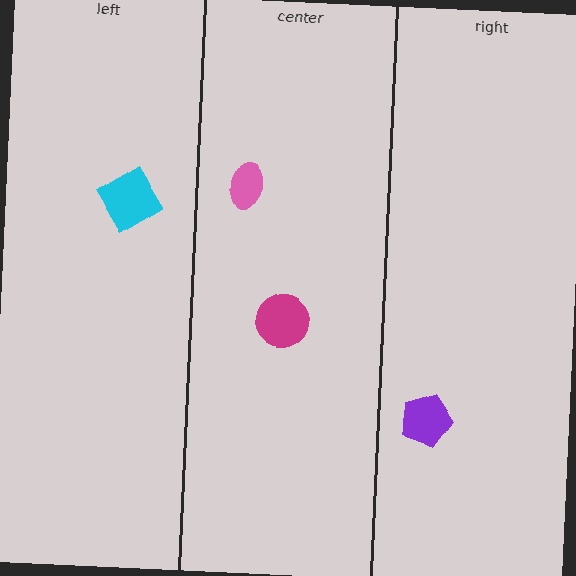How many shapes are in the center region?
2.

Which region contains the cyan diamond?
The left region.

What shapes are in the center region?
The pink ellipse, the magenta circle.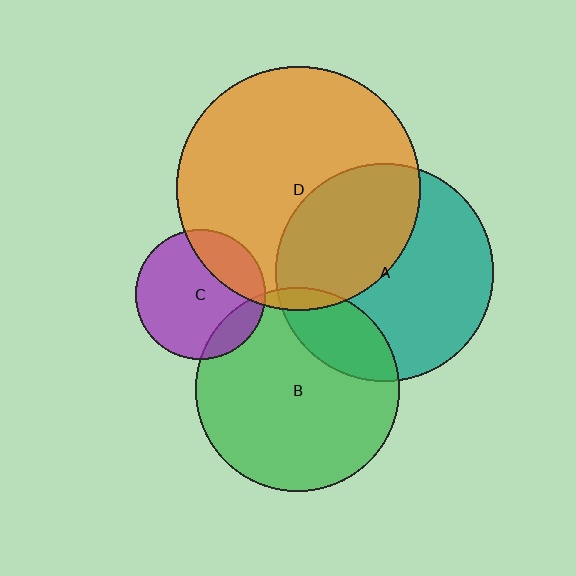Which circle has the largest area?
Circle D (orange).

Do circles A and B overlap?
Yes.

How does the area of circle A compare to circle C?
Approximately 2.8 times.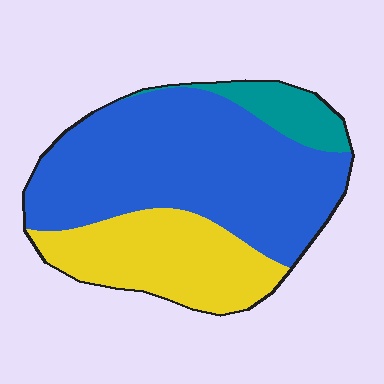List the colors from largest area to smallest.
From largest to smallest: blue, yellow, teal.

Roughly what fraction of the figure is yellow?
Yellow covers roughly 30% of the figure.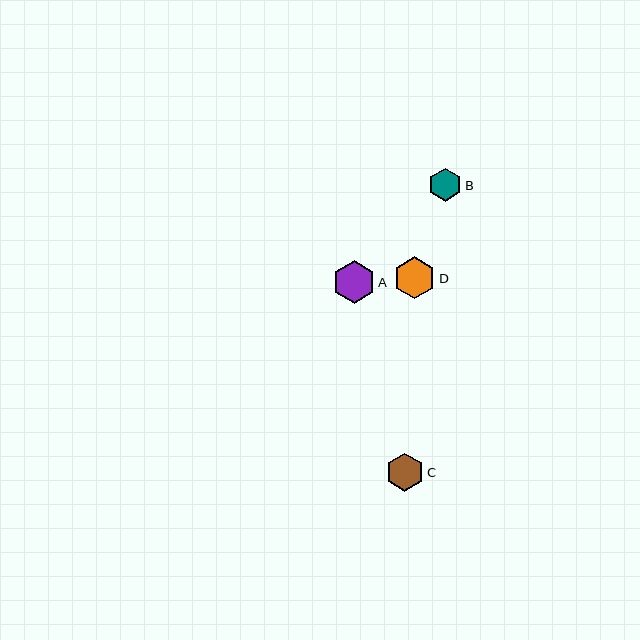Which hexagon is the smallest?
Hexagon B is the smallest with a size of approximately 33 pixels.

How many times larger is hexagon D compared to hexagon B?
Hexagon D is approximately 1.3 times the size of hexagon B.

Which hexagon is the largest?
Hexagon A is the largest with a size of approximately 43 pixels.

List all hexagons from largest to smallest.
From largest to smallest: A, D, C, B.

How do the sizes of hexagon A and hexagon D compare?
Hexagon A and hexagon D are approximately the same size.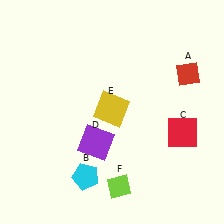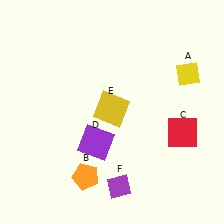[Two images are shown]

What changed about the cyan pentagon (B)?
In Image 1, B is cyan. In Image 2, it changed to orange.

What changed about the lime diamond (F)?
In Image 1, F is lime. In Image 2, it changed to purple.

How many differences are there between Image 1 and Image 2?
There are 3 differences between the two images.